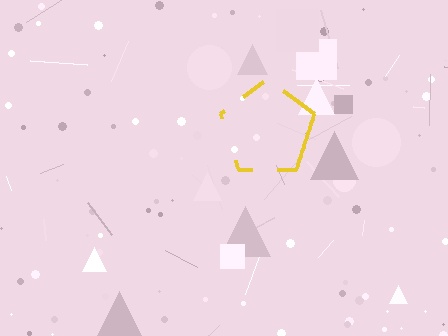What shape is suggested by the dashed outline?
The dashed outline suggests a pentagon.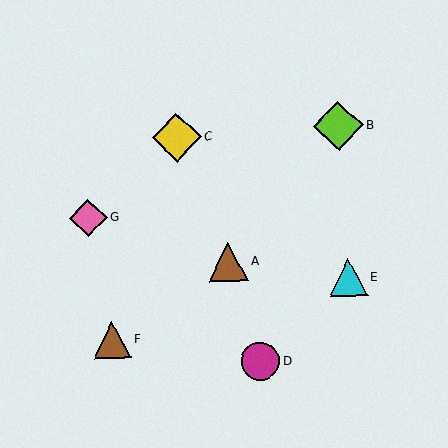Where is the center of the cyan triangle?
The center of the cyan triangle is at (348, 277).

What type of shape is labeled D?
Shape D is a magenta circle.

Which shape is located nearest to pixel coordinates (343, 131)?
The lime diamond (labeled B) at (338, 126) is nearest to that location.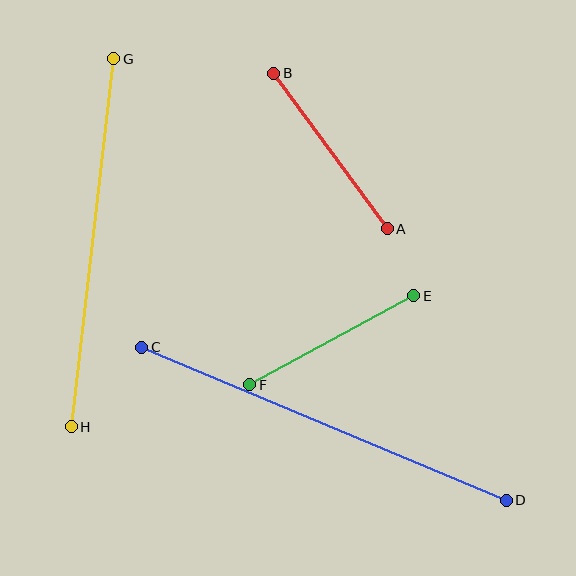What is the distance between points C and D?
The distance is approximately 395 pixels.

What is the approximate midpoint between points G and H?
The midpoint is at approximately (93, 243) pixels.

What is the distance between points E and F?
The distance is approximately 187 pixels.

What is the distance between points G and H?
The distance is approximately 371 pixels.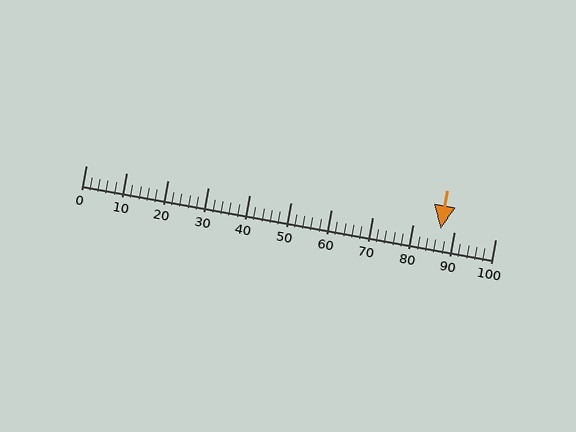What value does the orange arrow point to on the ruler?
The orange arrow points to approximately 87.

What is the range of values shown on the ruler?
The ruler shows values from 0 to 100.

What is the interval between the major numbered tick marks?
The major tick marks are spaced 10 units apart.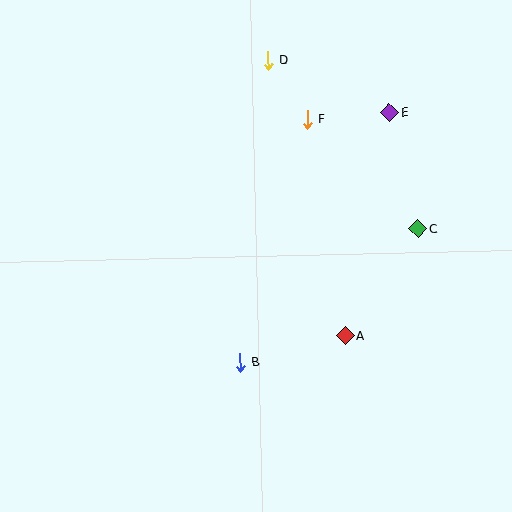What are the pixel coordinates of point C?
Point C is at (418, 229).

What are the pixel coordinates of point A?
Point A is at (345, 336).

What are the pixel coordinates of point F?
Point F is at (307, 120).